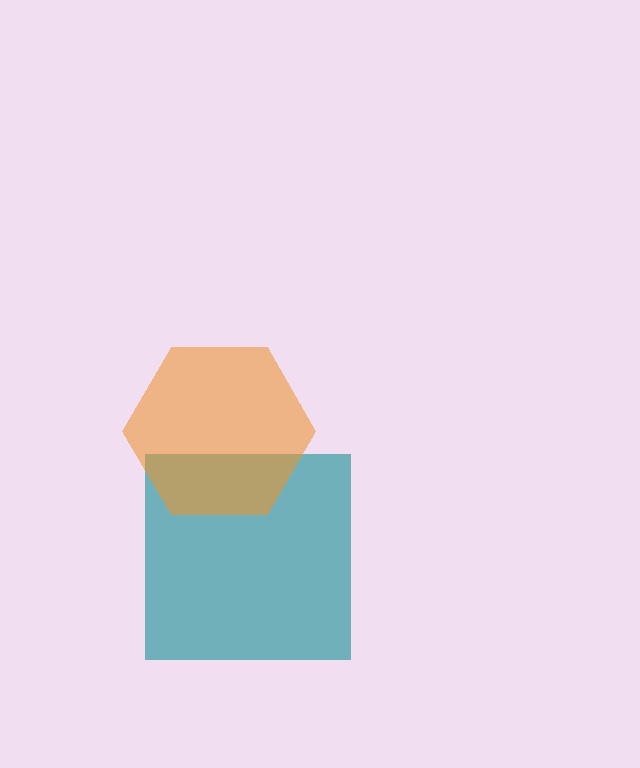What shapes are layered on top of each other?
The layered shapes are: a teal square, an orange hexagon.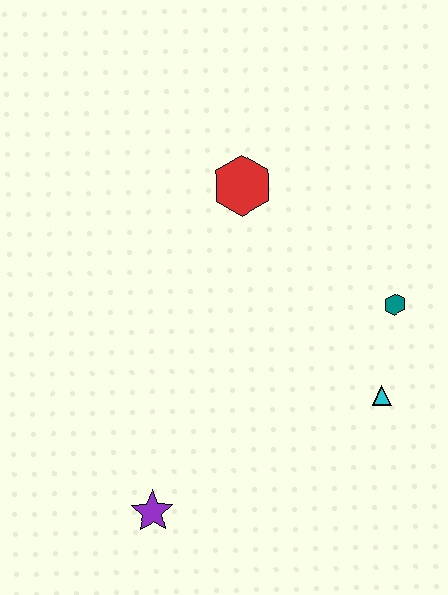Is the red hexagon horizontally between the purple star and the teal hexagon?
Yes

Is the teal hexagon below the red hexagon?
Yes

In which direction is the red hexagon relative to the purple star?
The red hexagon is above the purple star.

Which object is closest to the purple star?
The cyan triangle is closest to the purple star.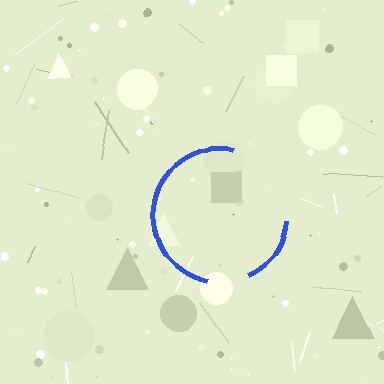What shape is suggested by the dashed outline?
The dashed outline suggests a circle.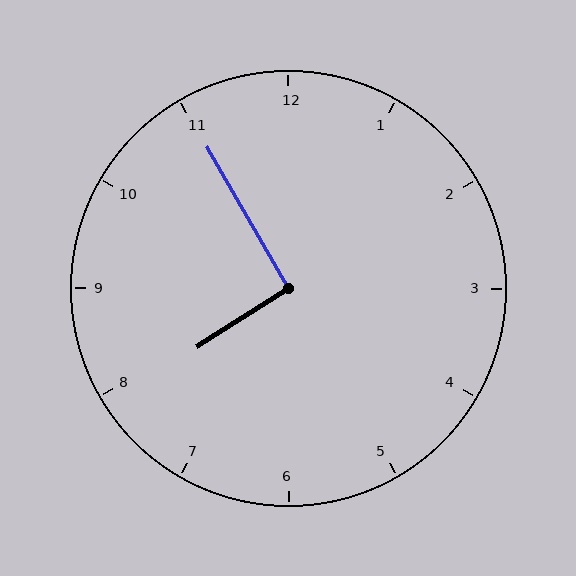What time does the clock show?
7:55.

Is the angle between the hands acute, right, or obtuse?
It is right.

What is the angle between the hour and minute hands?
Approximately 92 degrees.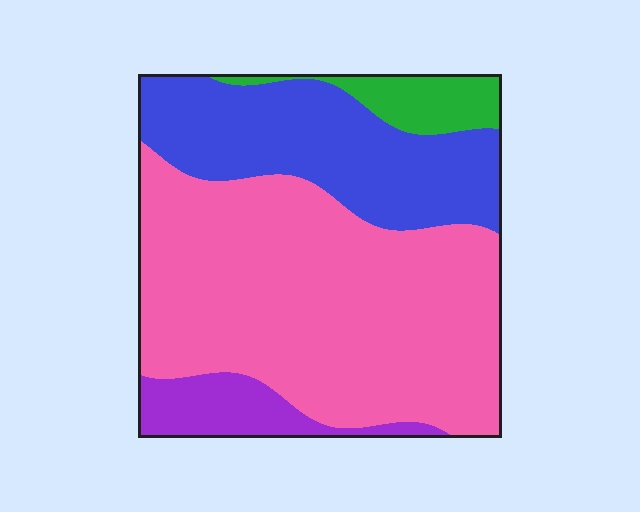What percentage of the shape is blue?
Blue takes up about one quarter (1/4) of the shape.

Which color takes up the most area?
Pink, at roughly 60%.